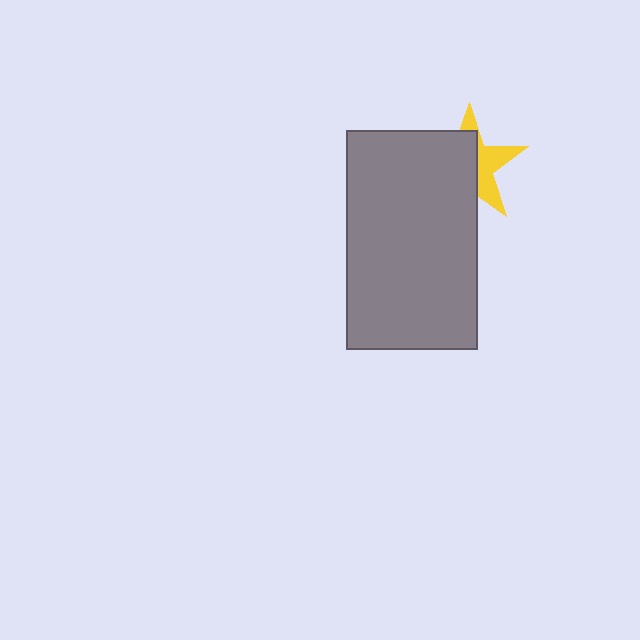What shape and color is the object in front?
The object in front is a gray rectangle.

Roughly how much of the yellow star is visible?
A small part of it is visible (roughly 41%).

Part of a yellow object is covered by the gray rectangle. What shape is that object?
It is a star.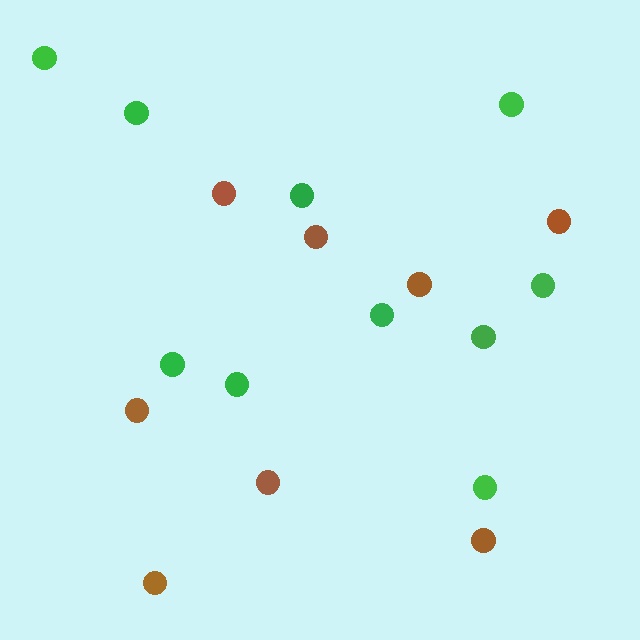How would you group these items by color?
There are 2 groups: one group of brown circles (8) and one group of green circles (10).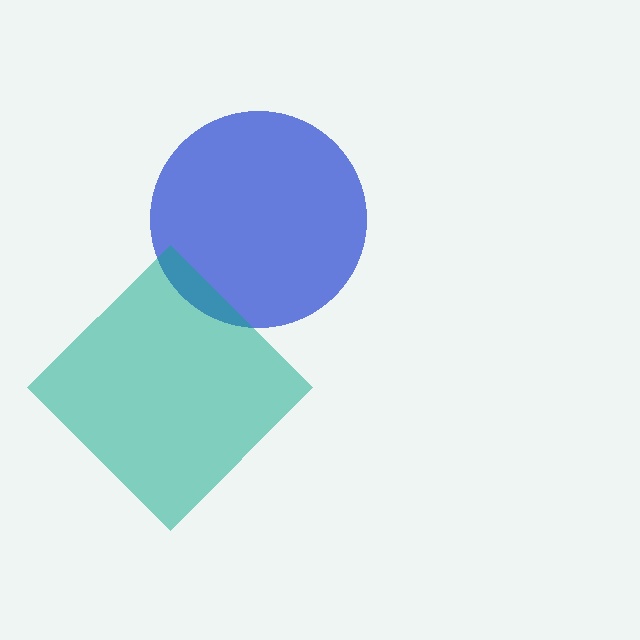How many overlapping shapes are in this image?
There are 2 overlapping shapes in the image.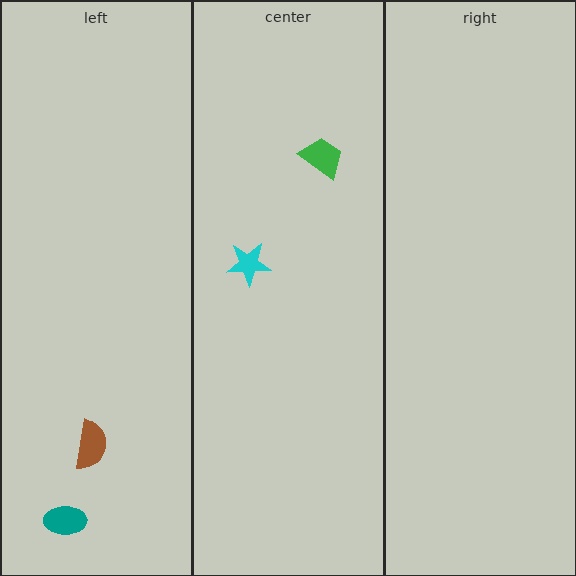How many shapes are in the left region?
2.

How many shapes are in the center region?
2.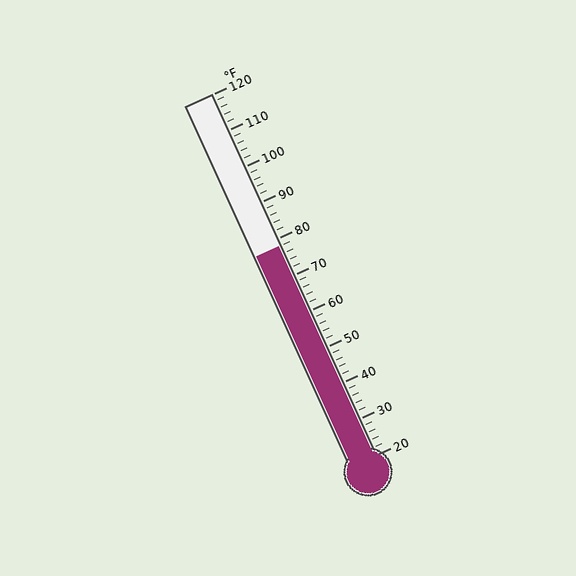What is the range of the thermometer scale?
The thermometer scale ranges from 20°F to 120°F.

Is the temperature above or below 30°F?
The temperature is above 30°F.